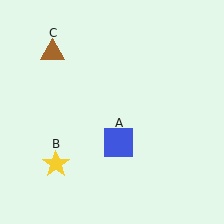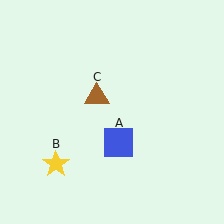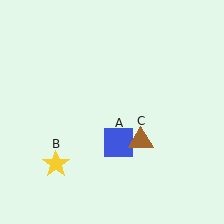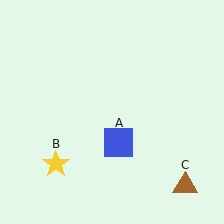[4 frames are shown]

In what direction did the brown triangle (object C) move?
The brown triangle (object C) moved down and to the right.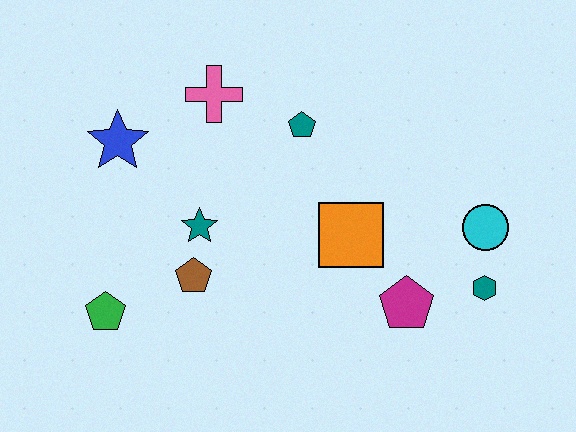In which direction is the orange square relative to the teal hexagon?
The orange square is to the left of the teal hexagon.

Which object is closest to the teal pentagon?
The pink cross is closest to the teal pentagon.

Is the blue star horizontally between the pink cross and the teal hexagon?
No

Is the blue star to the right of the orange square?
No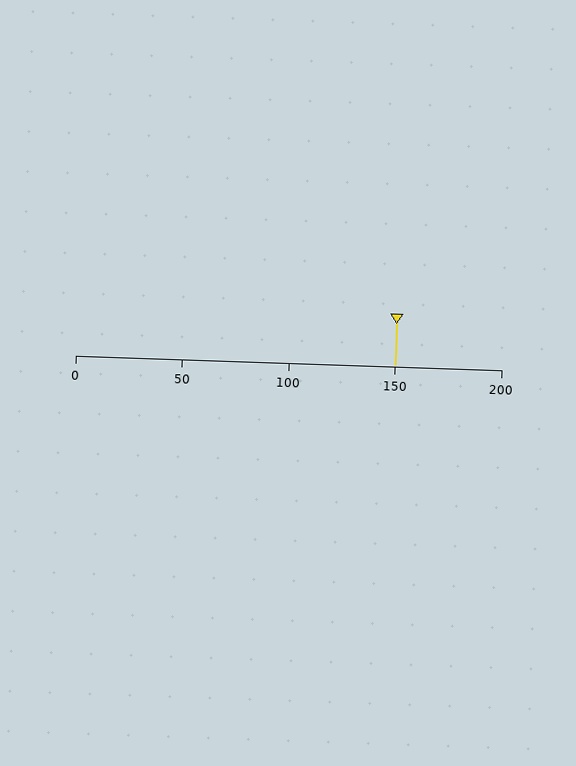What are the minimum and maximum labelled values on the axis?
The axis runs from 0 to 200.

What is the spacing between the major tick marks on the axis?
The major ticks are spaced 50 apart.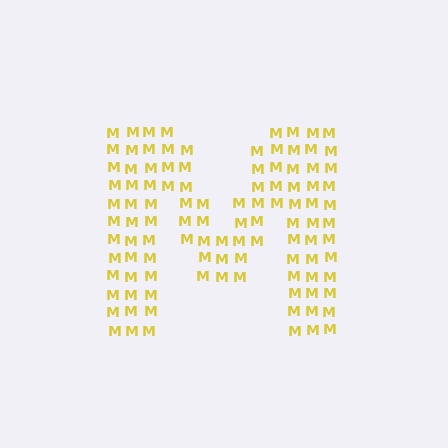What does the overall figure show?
The overall figure shows the letter M.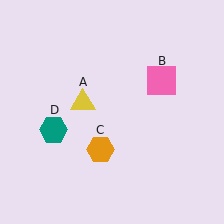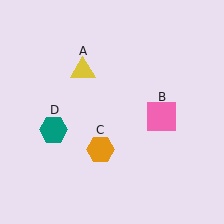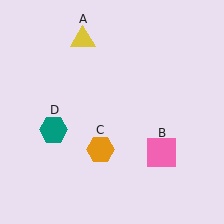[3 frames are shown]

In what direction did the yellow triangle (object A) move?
The yellow triangle (object A) moved up.